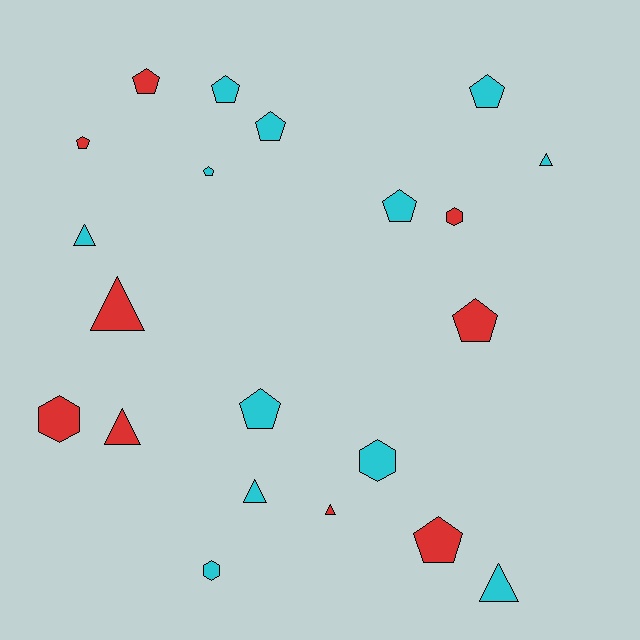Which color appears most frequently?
Cyan, with 12 objects.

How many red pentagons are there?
There are 4 red pentagons.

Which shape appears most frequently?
Pentagon, with 10 objects.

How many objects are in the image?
There are 21 objects.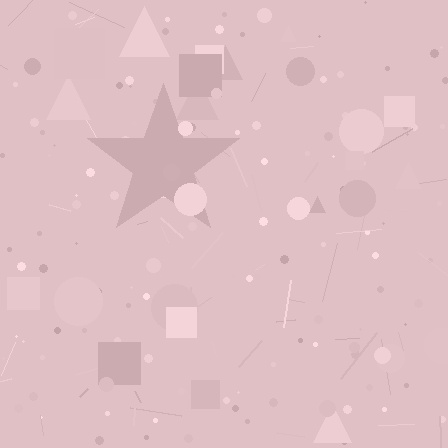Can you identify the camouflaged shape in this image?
The camouflaged shape is a star.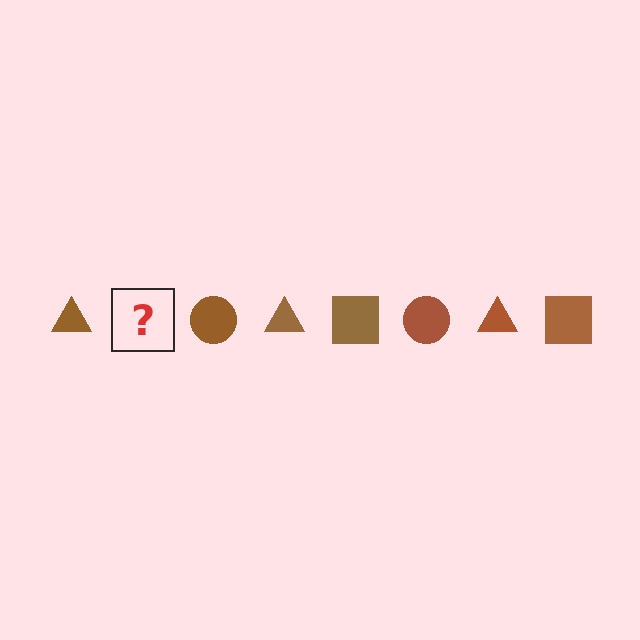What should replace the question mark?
The question mark should be replaced with a brown square.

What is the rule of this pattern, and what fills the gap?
The rule is that the pattern cycles through triangle, square, circle shapes in brown. The gap should be filled with a brown square.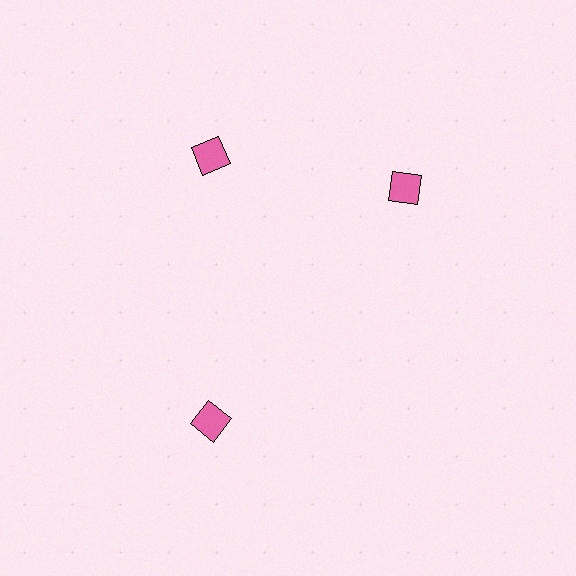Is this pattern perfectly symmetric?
No. The 3 pink squares are arranged in a ring, but one element near the 3 o'clock position is rotated out of alignment along the ring, breaking the 3-fold rotational symmetry.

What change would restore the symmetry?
The symmetry would be restored by rotating it back into even spacing with its neighbors so that all 3 squares sit at equal angles and equal distance from the center.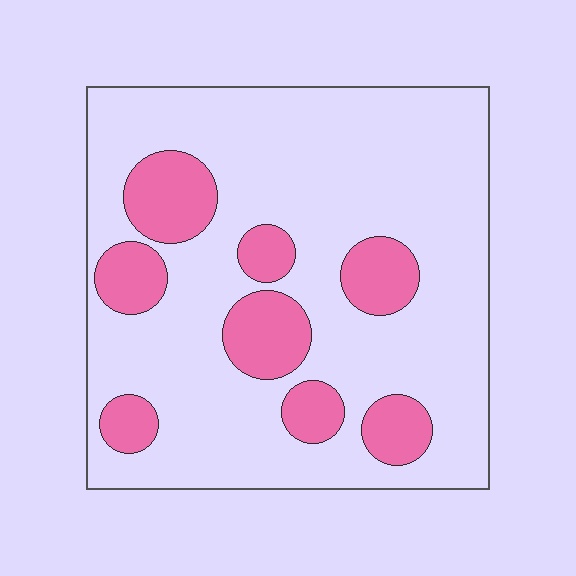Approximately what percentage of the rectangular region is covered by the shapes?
Approximately 20%.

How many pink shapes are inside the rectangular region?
8.